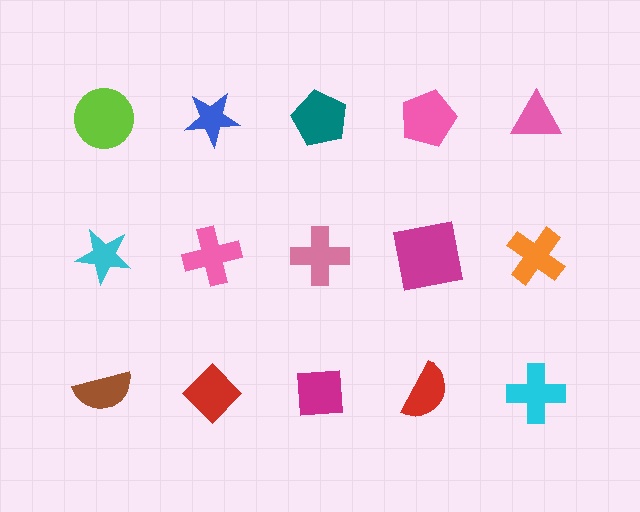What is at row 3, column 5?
A cyan cross.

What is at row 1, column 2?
A blue star.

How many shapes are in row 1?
5 shapes.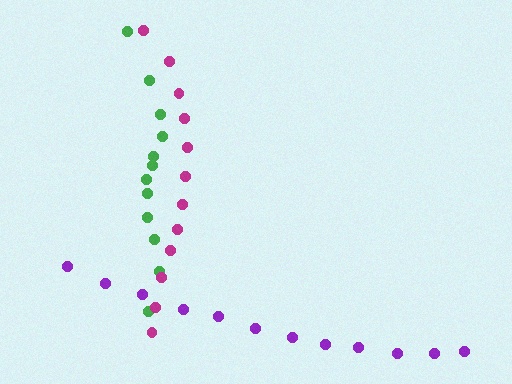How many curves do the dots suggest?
There are 3 distinct paths.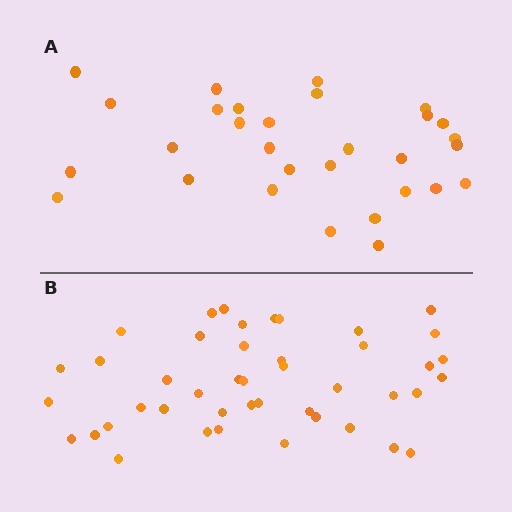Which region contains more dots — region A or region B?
Region B (the bottom region) has more dots.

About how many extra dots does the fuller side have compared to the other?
Region B has approximately 15 more dots than region A.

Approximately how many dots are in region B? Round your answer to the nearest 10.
About 40 dots. (The exact count is 44, which rounds to 40.)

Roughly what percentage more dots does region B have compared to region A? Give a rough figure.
About 45% more.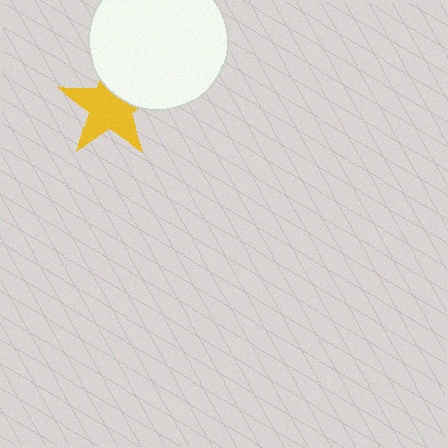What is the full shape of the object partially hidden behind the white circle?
The partially hidden object is a yellow star.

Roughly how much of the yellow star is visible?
Most of it is visible (roughly 70%).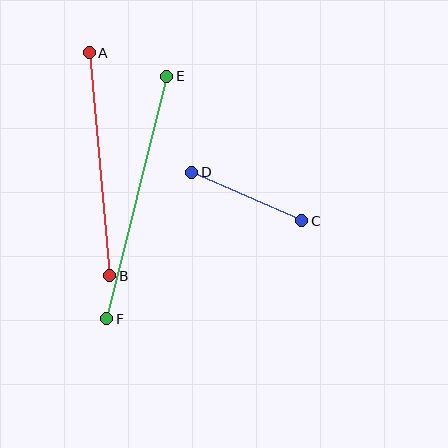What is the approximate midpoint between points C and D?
The midpoint is at approximately (247, 196) pixels.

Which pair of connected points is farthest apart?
Points E and F are farthest apart.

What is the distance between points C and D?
The distance is approximately 120 pixels.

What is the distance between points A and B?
The distance is approximately 224 pixels.